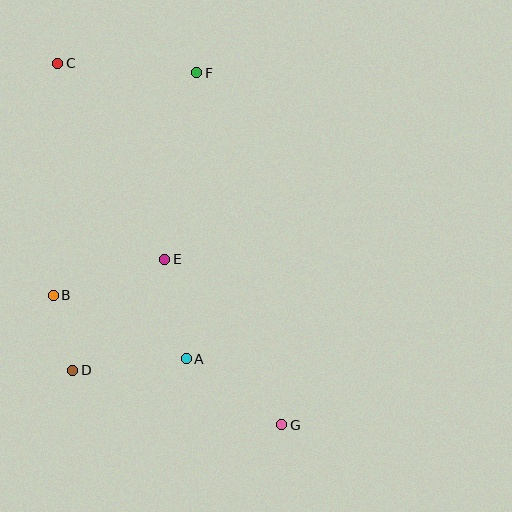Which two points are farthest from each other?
Points C and G are farthest from each other.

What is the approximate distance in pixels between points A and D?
The distance between A and D is approximately 114 pixels.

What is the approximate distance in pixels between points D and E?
The distance between D and E is approximately 144 pixels.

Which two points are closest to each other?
Points B and D are closest to each other.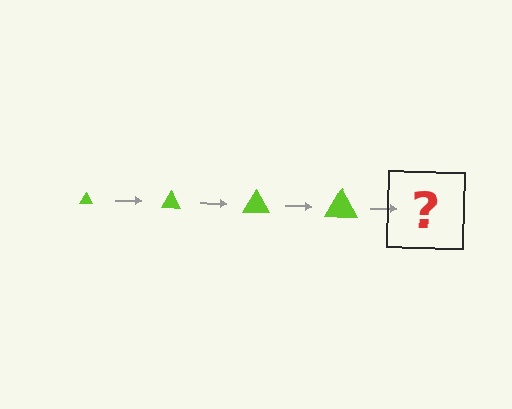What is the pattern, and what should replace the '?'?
The pattern is that the triangle gets progressively larger each step. The '?' should be a lime triangle, larger than the previous one.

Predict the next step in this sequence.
The next step is a lime triangle, larger than the previous one.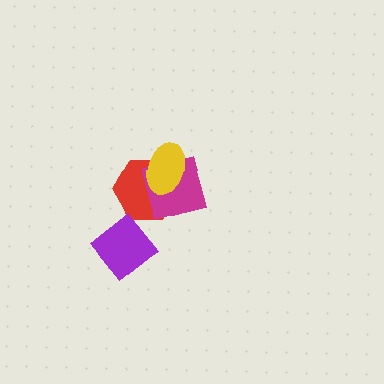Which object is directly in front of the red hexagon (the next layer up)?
The magenta square is directly in front of the red hexagon.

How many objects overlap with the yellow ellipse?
2 objects overlap with the yellow ellipse.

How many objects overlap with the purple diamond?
0 objects overlap with the purple diamond.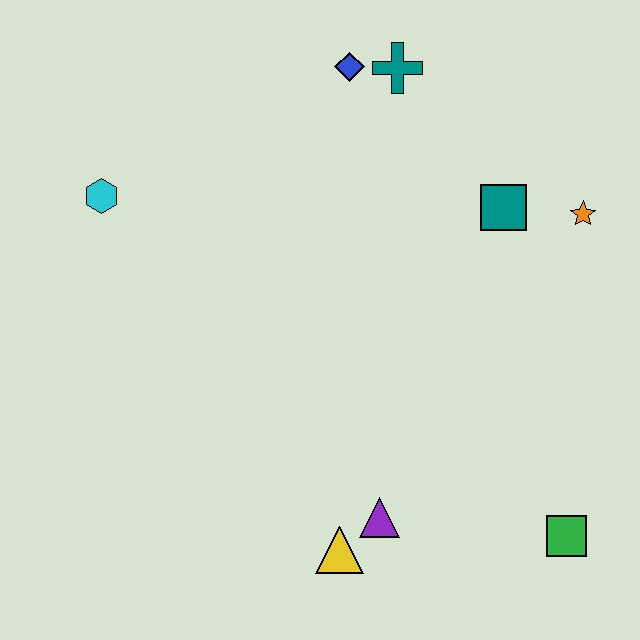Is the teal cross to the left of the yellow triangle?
No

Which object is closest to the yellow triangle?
The purple triangle is closest to the yellow triangle.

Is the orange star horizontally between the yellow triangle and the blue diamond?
No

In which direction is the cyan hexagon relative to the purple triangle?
The cyan hexagon is above the purple triangle.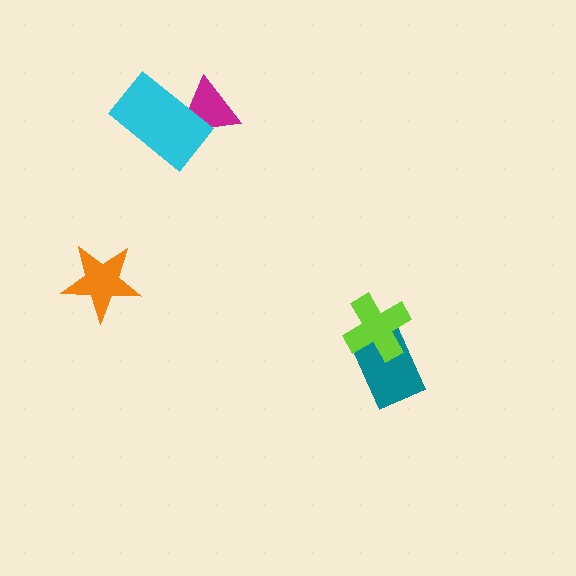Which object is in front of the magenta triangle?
The cyan rectangle is in front of the magenta triangle.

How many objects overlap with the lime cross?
1 object overlaps with the lime cross.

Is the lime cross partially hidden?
No, no other shape covers it.